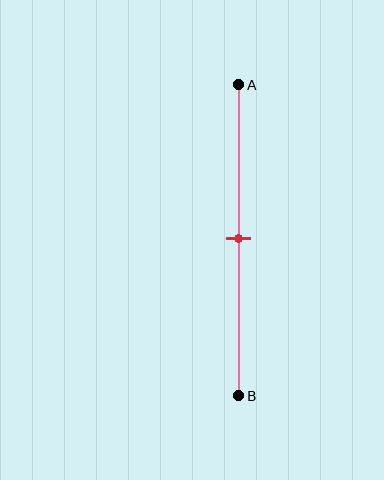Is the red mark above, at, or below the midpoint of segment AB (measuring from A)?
The red mark is approximately at the midpoint of segment AB.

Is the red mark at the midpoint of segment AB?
Yes, the mark is approximately at the midpoint.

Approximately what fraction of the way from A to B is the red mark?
The red mark is approximately 50% of the way from A to B.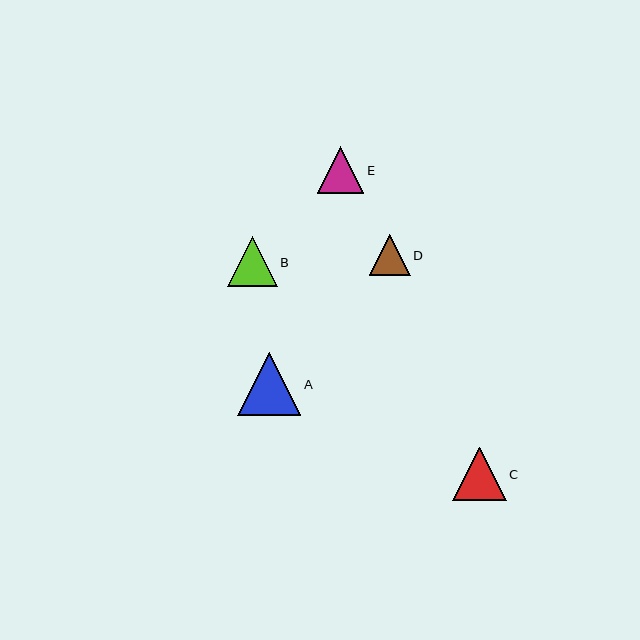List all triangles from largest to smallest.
From largest to smallest: A, C, B, E, D.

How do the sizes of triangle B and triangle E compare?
Triangle B and triangle E are approximately the same size.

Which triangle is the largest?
Triangle A is the largest with a size of approximately 63 pixels.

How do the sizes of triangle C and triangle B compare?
Triangle C and triangle B are approximately the same size.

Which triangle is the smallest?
Triangle D is the smallest with a size of approximately 41 pixels.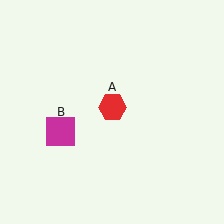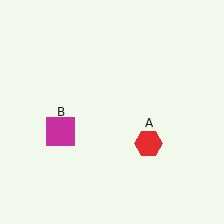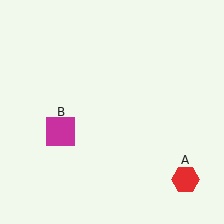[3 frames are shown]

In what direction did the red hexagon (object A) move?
The red hexagon (object A) moved down and to the right.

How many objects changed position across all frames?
1 object changed position: red hexagon (object A).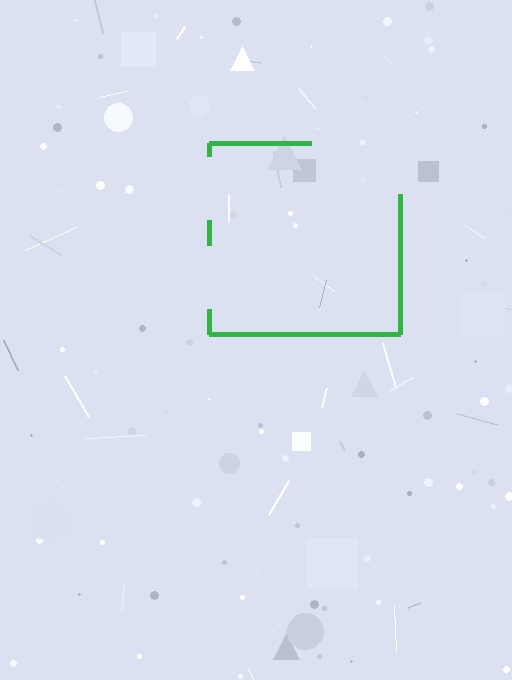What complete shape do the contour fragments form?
The contour fragments form a square.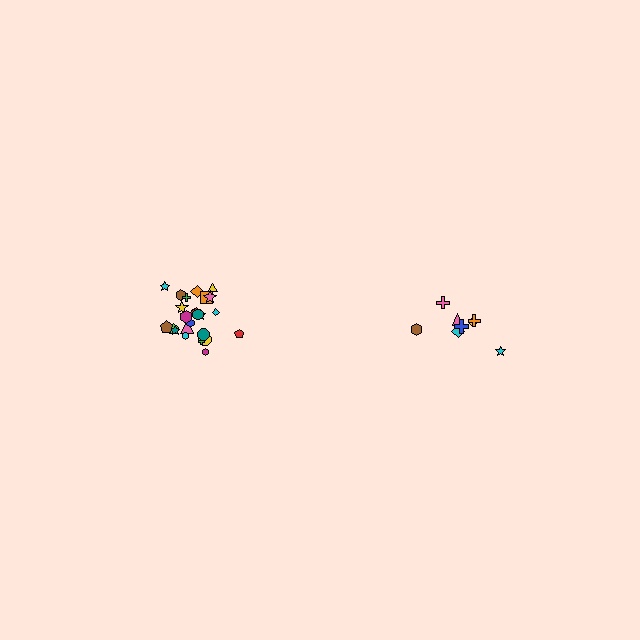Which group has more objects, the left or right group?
The left group.